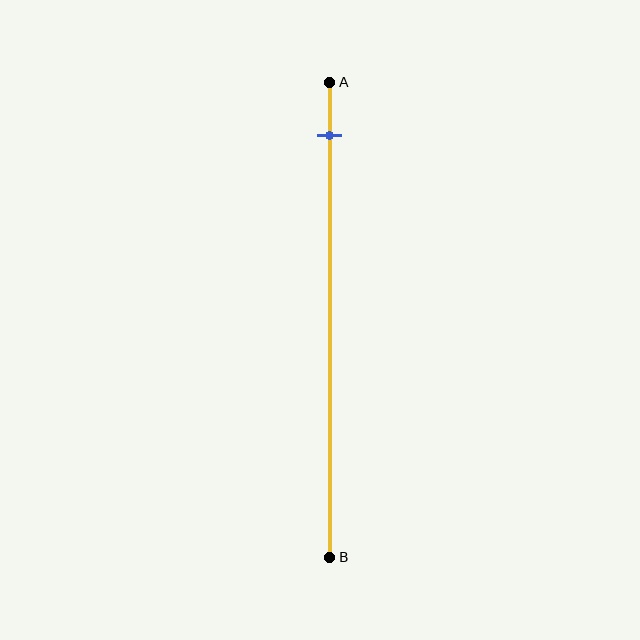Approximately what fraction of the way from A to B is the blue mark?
The blue mark is approximately 10% of the way from A to B.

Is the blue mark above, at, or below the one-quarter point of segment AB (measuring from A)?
The blue mark is above the one-quarter point of segment AB.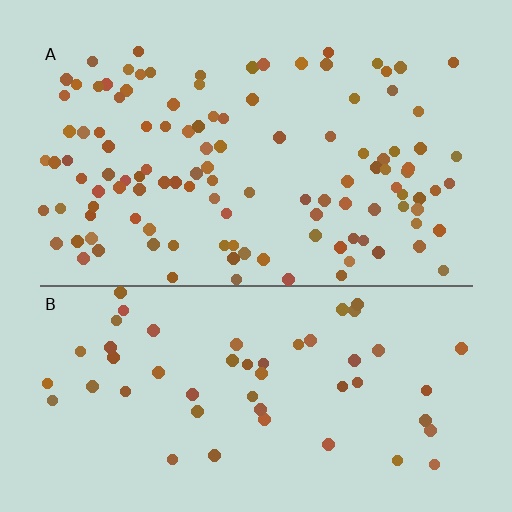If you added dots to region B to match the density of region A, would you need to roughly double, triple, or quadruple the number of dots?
Approximately double.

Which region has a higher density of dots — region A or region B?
A (the top).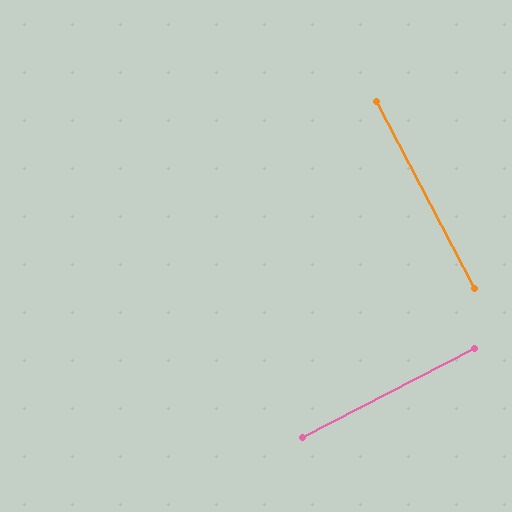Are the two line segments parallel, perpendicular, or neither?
Perpendicular — they meet at approximately 90°.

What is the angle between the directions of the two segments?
Approximately 90 degrees.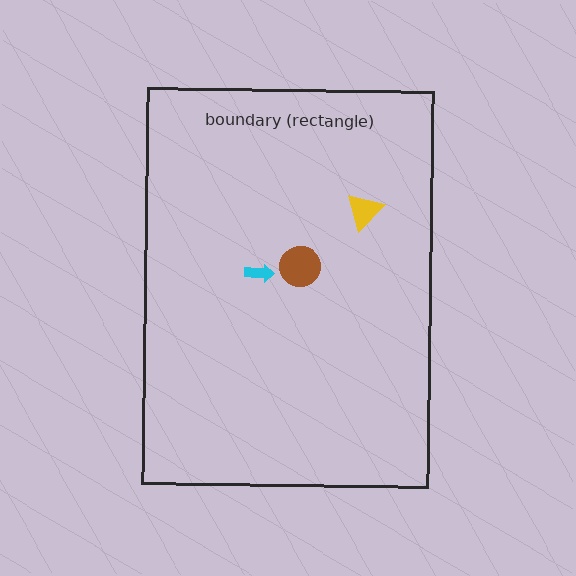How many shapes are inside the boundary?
3 inside, 0 outside.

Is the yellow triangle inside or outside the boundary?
Inside.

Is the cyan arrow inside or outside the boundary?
Inside.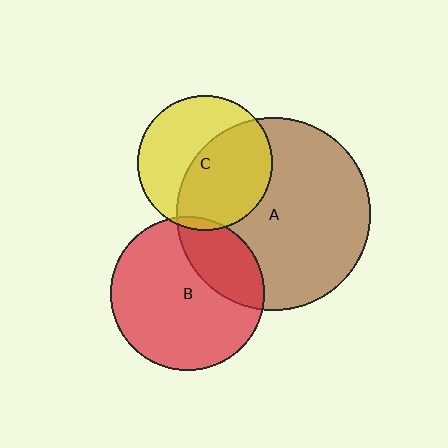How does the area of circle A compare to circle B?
Approximately 1.6 times.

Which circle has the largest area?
Circle A (brown).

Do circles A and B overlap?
Yes.